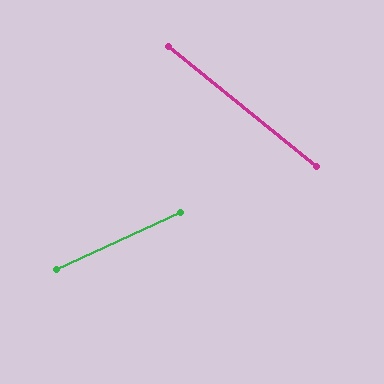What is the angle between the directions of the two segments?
Approximately 64 degrees.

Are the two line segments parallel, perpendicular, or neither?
Neither parallel nor perpendicular — they differ by about 64°.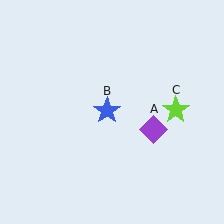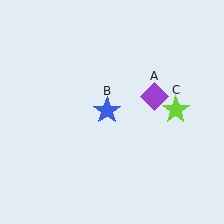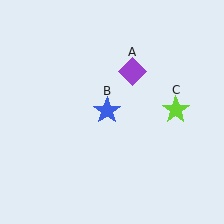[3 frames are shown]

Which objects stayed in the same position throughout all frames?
Blue star (object B) and lime star (object C) remained stationary.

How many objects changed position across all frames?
1 object changed position: purple diamond (object A).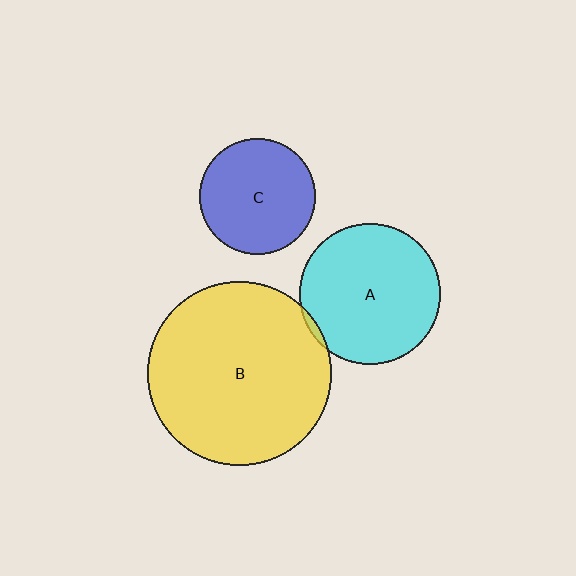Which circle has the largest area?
Circle B (yellow).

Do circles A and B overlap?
Yes.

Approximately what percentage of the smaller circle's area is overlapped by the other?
Approximately 5%.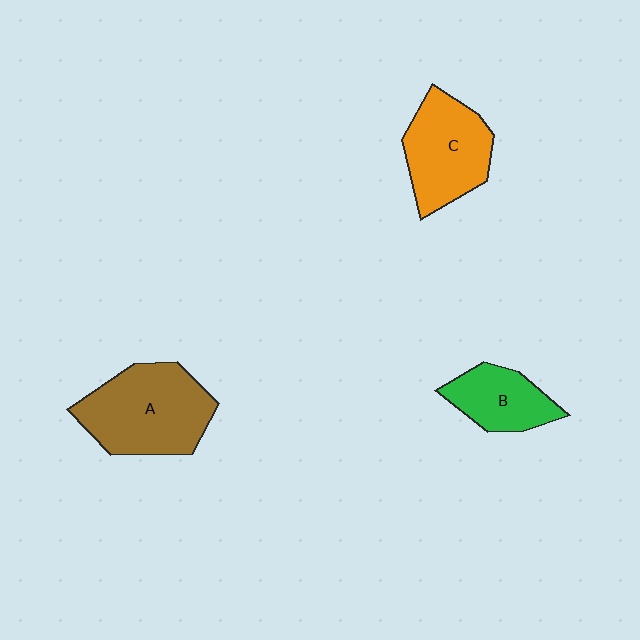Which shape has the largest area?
Shape A (brown).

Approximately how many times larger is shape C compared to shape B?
Approximately 1.4 times.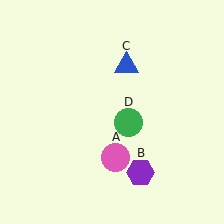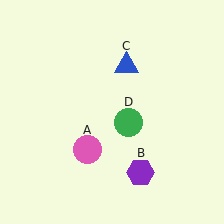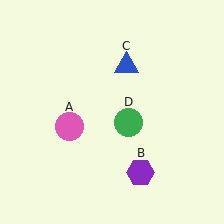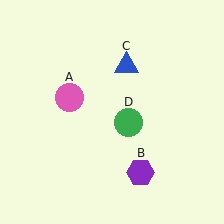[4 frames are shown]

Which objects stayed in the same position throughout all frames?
Purple hexagon (object B) and blue triangle (object C) and green circle (object D) remained stationary.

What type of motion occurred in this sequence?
The pink circle (object A) rotated clockwise around the center of the scene.